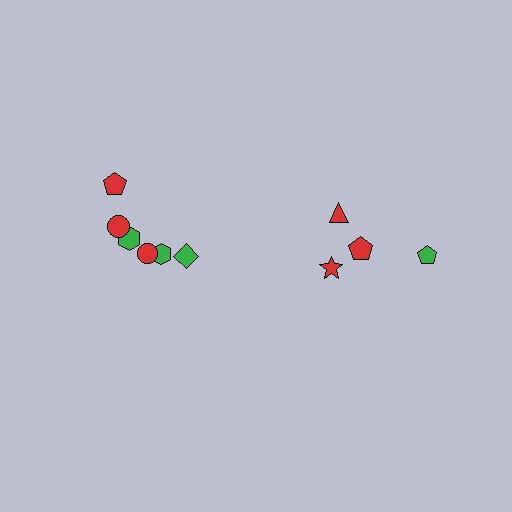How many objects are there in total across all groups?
There are 10 objects.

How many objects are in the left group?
There are 6 objects.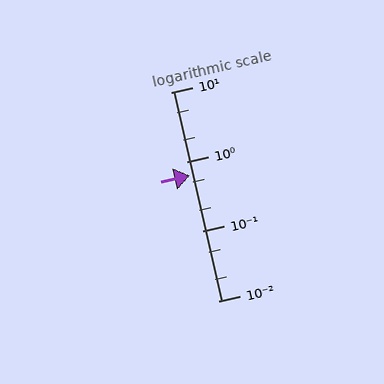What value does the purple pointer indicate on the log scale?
The pointer indicates approximately 0.63.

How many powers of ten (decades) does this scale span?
The scale spans 3 decades, from 0.01 to 10.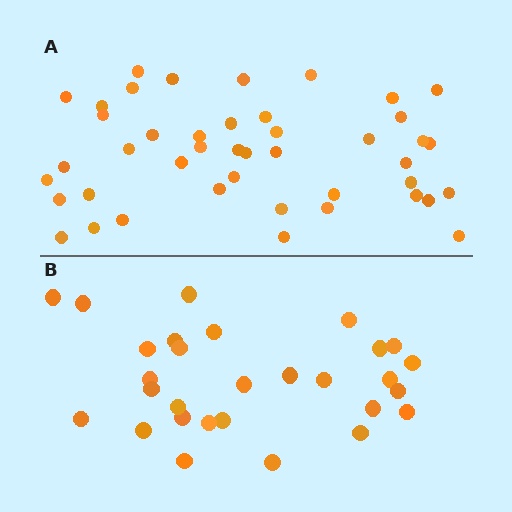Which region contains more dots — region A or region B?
Region A (the top region) has more dots.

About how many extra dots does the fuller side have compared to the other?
Region A has approximately 15 more dots than region B.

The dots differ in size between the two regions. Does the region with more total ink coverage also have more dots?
No. Region B has more total ink coverage because its dots are larger, but region A actually contains more individual dots. Total area can be misleading — the number of items is what matters here.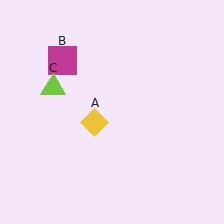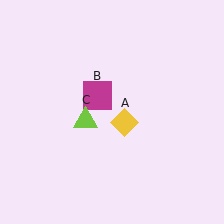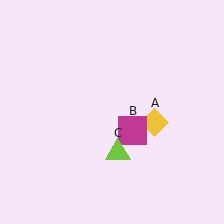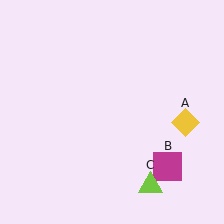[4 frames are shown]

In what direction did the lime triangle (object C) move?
The lime triangle (object C) moved down and to the right.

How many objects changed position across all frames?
3 objects changed position: yellow diamond (object A), magenta square (object B), lime triangle (object C).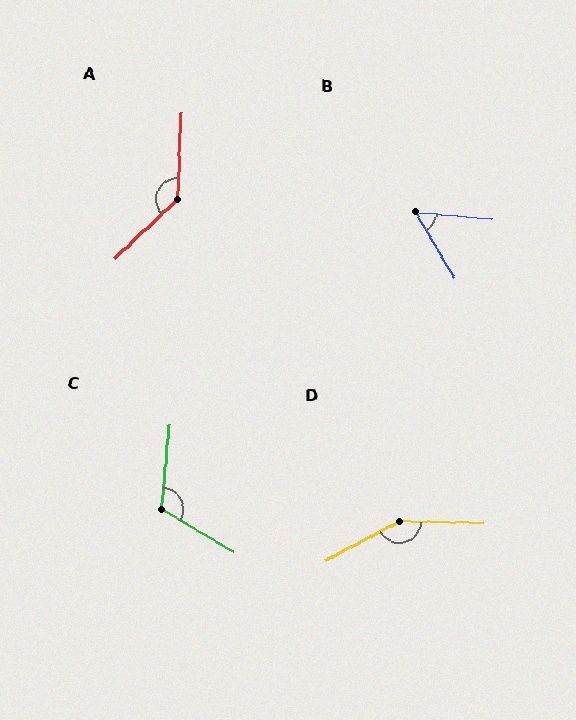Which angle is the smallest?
B, at approximately 55 degrees.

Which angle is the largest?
D, at approximately 151 degrees.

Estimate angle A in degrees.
Approximately 137 degrees.